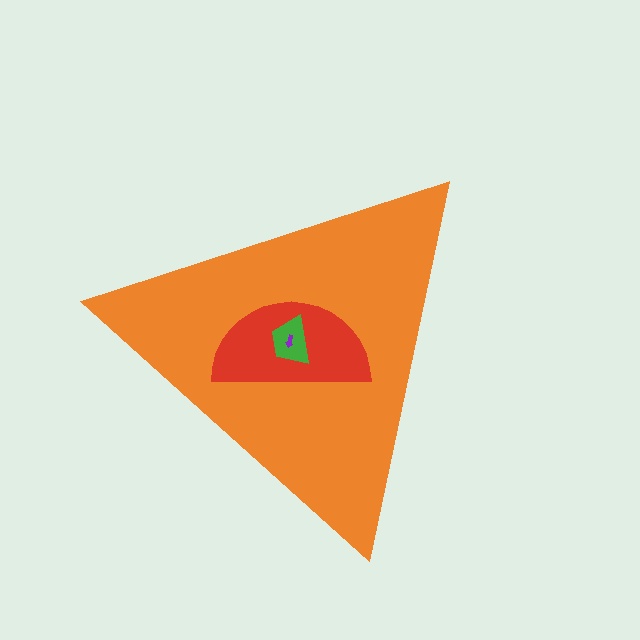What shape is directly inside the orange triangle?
The red semicircle.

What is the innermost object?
The purple arrow.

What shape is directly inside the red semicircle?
The green trapezoid.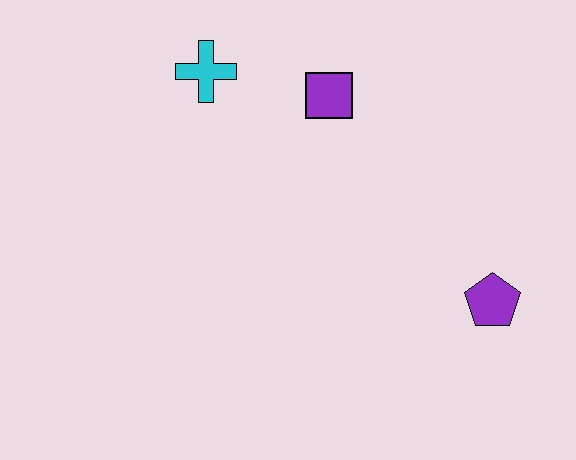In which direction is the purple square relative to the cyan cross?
The purple square is to the right of the cyan cross.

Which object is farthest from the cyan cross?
The purple pentagon is farthest from the cyan cross.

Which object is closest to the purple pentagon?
The purple square is closest to the purple pentagon.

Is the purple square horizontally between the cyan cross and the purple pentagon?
Yes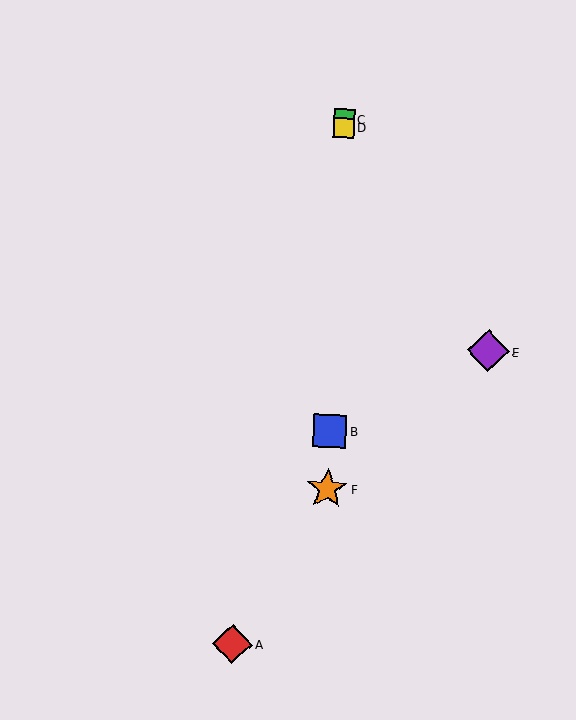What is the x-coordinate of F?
Object F is at x≈327.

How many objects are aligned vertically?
4 objects (B, C, D, F) are aligned vertically.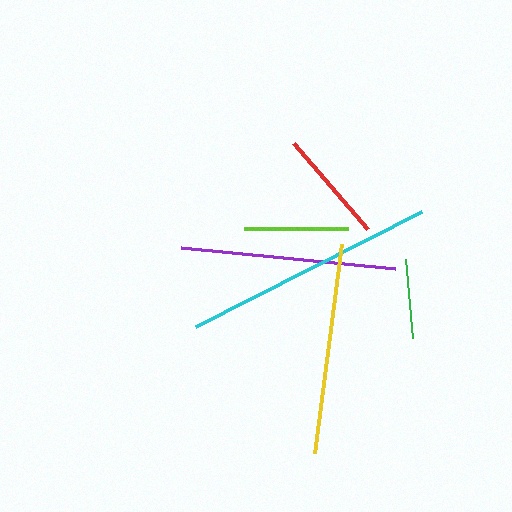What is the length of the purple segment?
The purple segment is approximately 215 pixels long.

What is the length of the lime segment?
The lime segment is approximately 104 pixels long.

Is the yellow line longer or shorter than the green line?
The yellow line is longer than the green line.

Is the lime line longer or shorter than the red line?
The red line is longer than the lime line.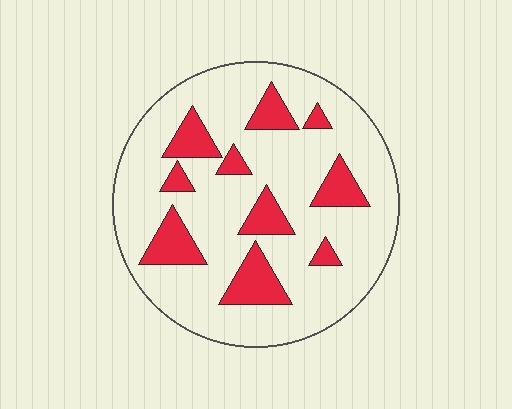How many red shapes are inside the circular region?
10.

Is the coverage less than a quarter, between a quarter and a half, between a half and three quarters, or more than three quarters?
Less than a quarter.